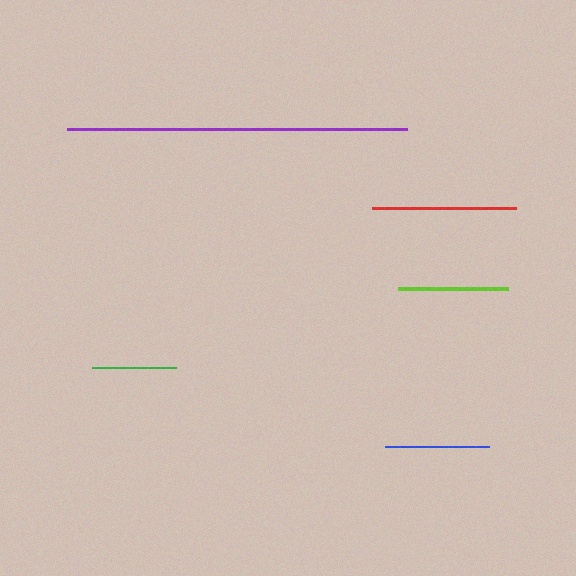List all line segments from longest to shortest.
From longest to shortest: purple, red, lime, blue, green.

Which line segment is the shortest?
The green line is the shortest at approximately 84 pixels.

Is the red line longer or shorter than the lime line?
The red line is longer than the lime line.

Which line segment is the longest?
The purple line is the longest at approximately 341 pixels.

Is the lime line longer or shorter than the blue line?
The lime line is longer than the blue line.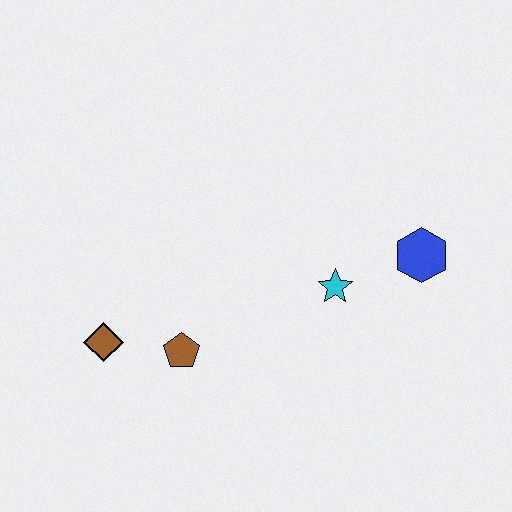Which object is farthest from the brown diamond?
The blue hexagon is farthest from the brown diamond.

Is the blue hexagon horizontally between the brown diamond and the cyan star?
No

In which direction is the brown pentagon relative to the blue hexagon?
The brown pentagon is to the left of the blue hexagon.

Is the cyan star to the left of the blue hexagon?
Yes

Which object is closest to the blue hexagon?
The cyan star is closest to the blue hexagon.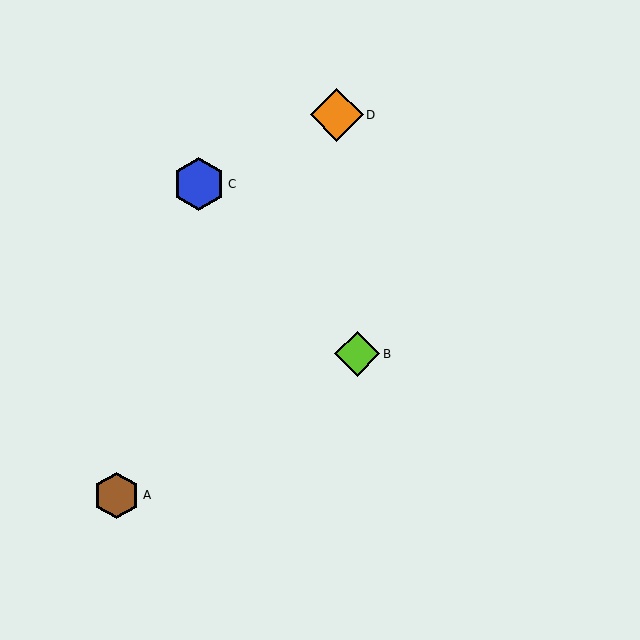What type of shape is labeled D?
Shape D is an orange diamond.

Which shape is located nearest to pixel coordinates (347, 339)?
The lime diamond (labeled B) at (357, 354) is nearest to that location.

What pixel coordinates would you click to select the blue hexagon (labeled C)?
Click at (199, 184) to select the blue hexagon C.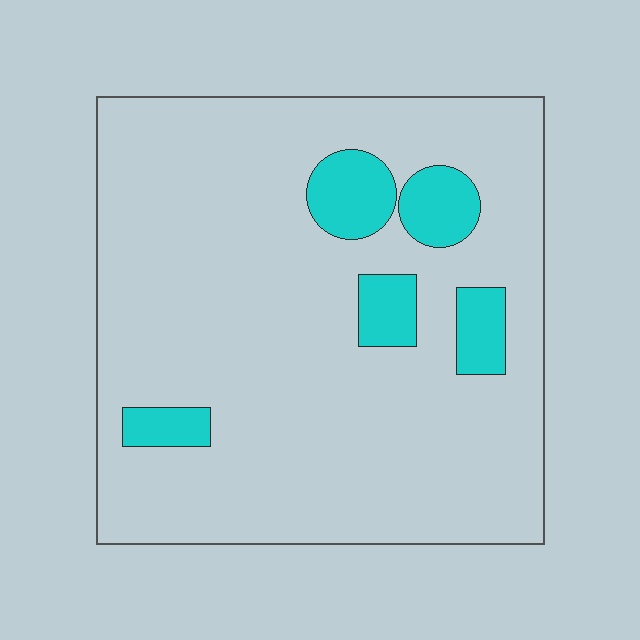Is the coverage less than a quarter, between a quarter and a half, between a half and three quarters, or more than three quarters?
Less than a quarter.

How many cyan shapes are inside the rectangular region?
5.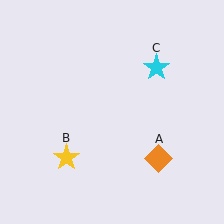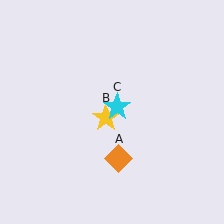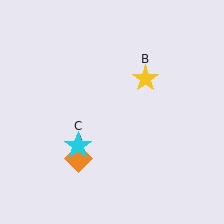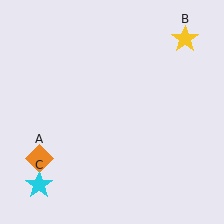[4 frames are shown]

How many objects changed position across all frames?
3 objects changed position: orange diamond (object A), yellow star (object B), cyan star (object C).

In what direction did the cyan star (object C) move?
The cyan star (object C) moved down and to the left.